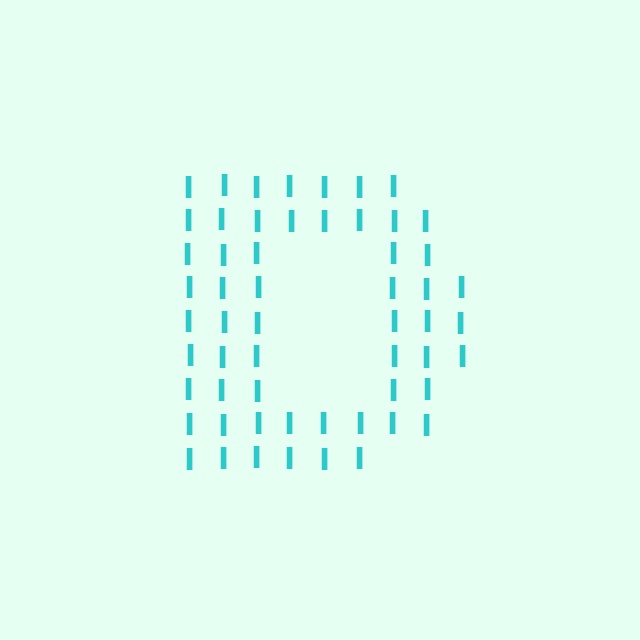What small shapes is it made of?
It is made of small letter I's.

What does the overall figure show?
The overall figure shows the letter D.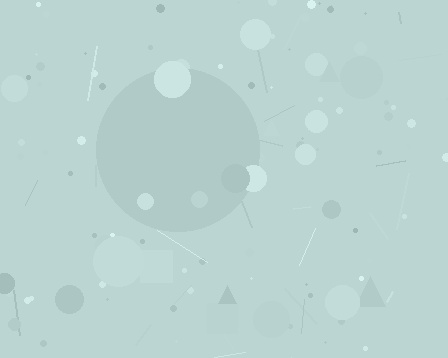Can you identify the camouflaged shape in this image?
The camouflaged shape is a circle.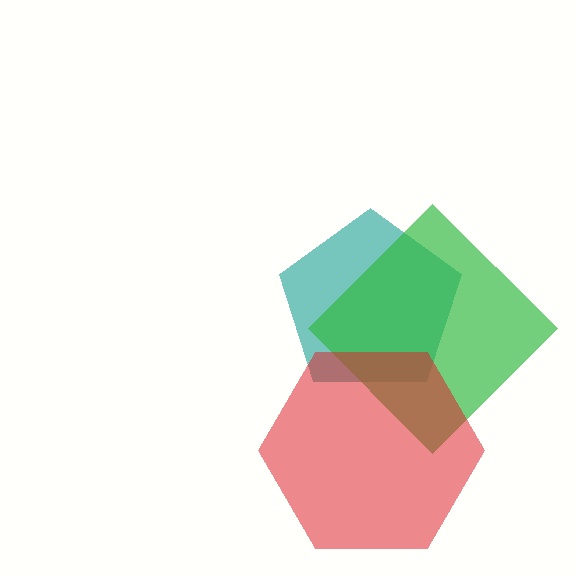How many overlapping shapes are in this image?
There are 3 overlapping shapes in the image.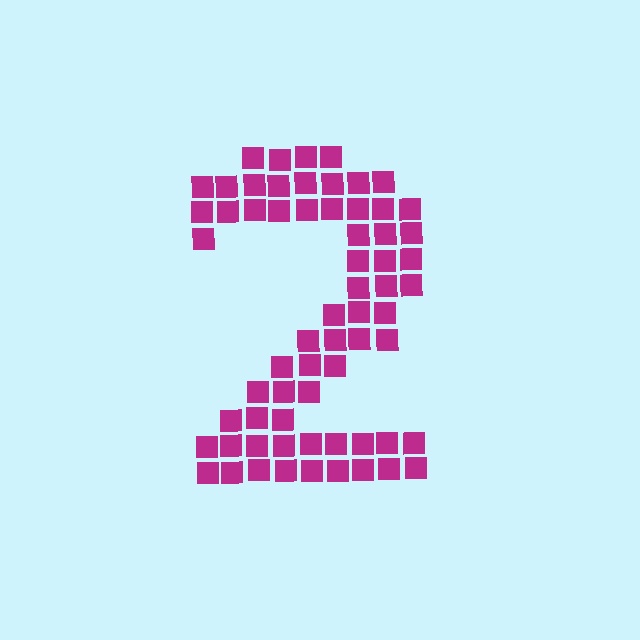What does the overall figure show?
The overall figure shows the digit 2.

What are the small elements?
The small elements are squares.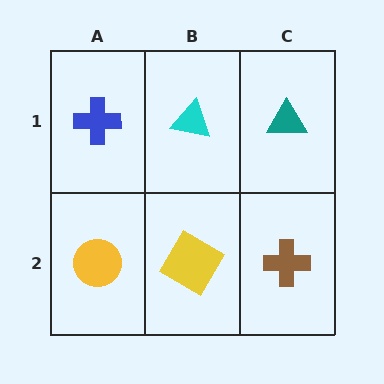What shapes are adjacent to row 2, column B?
A cyan triangle (row 1, column B), a yellow circle (row 2, column A), a brown cross (row 2, column C).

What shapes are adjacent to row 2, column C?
A teal triangle (row 1, column C), a yellow diamond (row 2, column B).